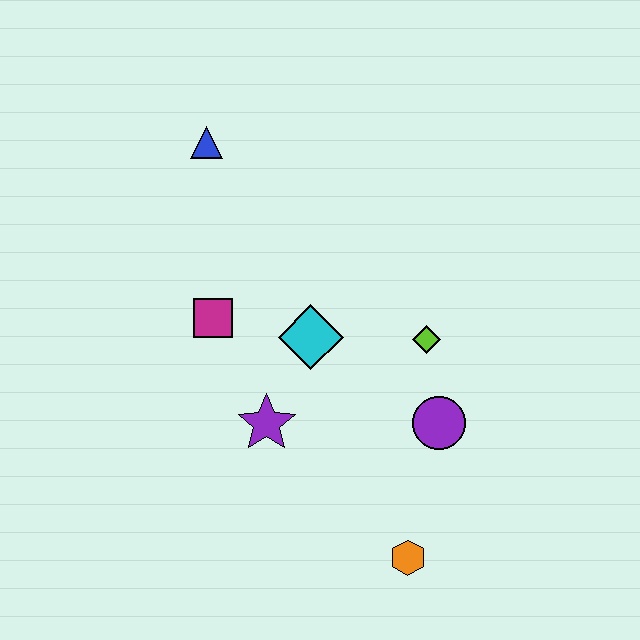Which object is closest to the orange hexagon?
The purple circle is closest to the orange hexagon.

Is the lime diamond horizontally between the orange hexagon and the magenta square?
No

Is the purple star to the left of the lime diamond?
Yes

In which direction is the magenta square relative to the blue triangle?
The magenta square is below the blue triangle.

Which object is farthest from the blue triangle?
The orange hexagon is farthest from the blue triangle.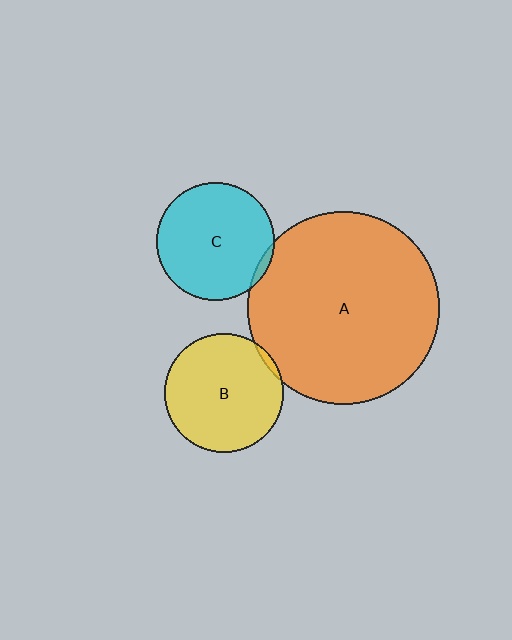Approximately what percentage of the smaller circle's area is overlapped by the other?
Approximately 5%.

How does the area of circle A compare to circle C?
Approximately 2.6 times.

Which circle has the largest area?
Circle A (orange).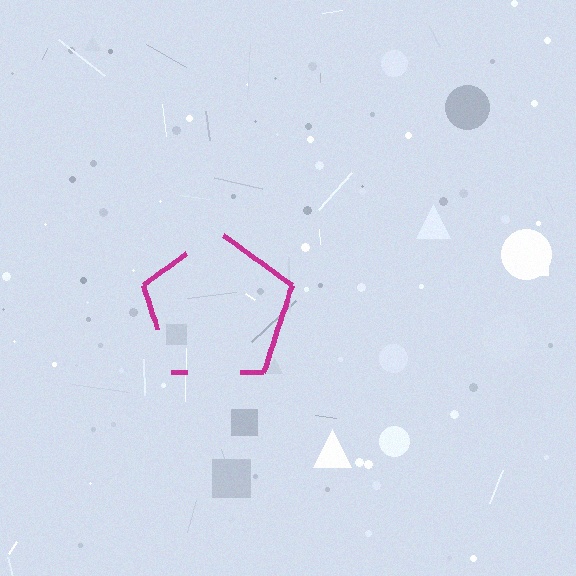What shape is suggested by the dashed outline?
The dashed outline suggests a pentagon.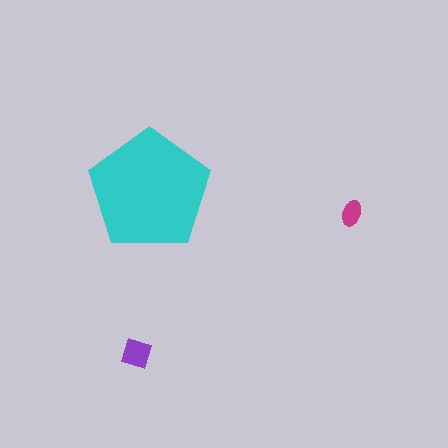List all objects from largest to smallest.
The cyan pentagon, the purple diamond, the magenta ellipse.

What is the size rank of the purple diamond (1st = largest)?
2nd.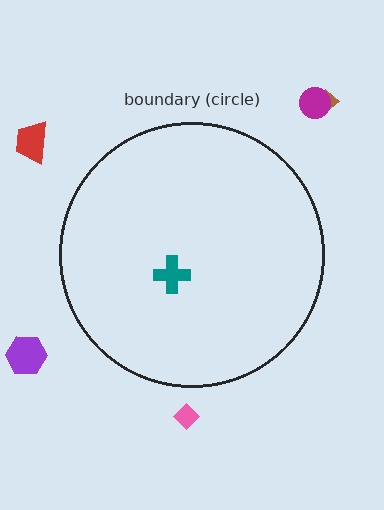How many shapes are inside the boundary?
1 inside, 5 outside.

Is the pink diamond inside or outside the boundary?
Outside.